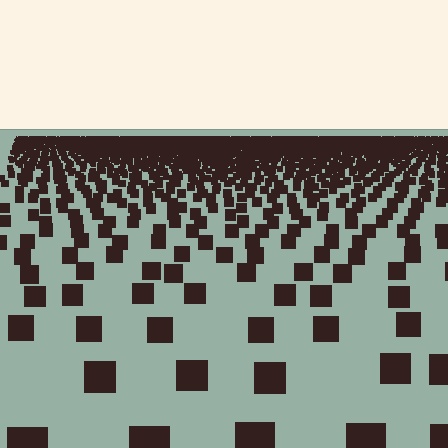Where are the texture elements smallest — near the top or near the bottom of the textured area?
Near the top.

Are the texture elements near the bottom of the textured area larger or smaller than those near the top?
Larger. Near the bottom, elements are closer to the viewer and appear at a bigger on-screen size.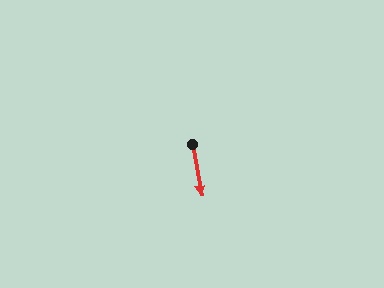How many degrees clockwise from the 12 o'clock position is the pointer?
Approximately 170 degrees.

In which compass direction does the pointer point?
South.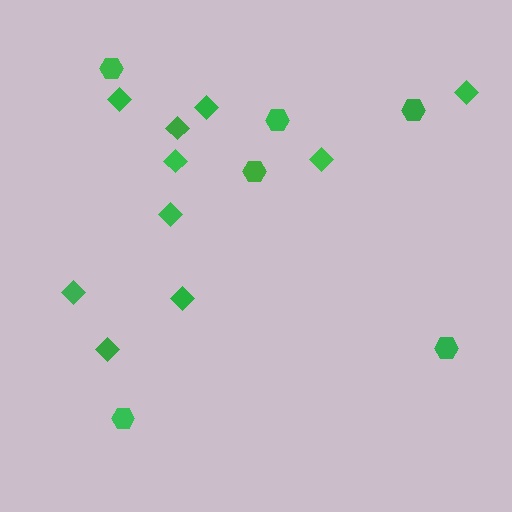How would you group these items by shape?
There are 2 groups: one group of hexagons (6) and one group of diamonds (10).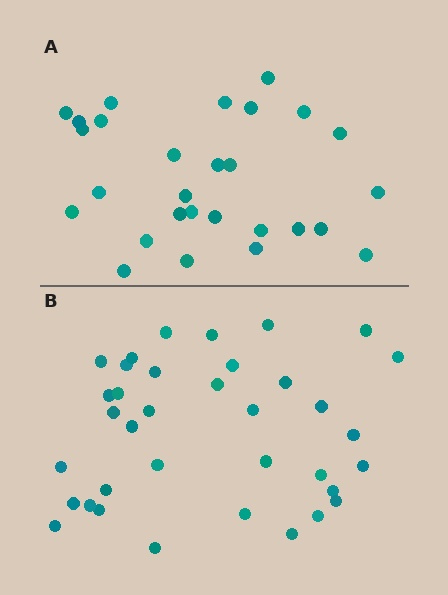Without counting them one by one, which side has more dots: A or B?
Region B (the bottom region) has more dots.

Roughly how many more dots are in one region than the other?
Region B has roughly 8 or so more dots than region A.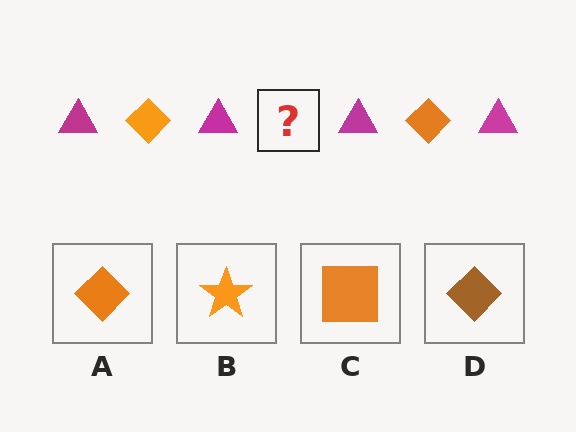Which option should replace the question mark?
Option A.